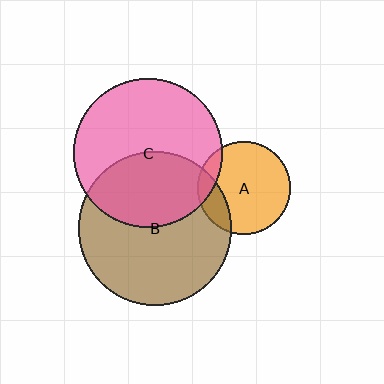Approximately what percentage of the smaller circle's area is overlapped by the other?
Approximately 40%.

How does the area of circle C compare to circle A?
Approximately 2.5 times.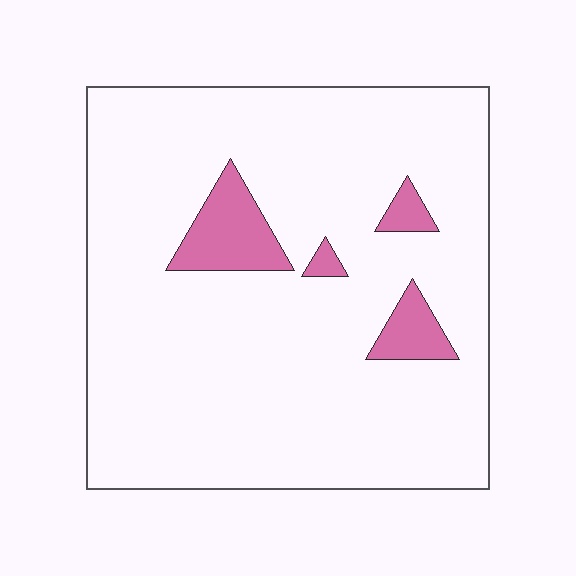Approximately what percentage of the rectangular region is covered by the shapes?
Approximately 10%.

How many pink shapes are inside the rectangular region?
4.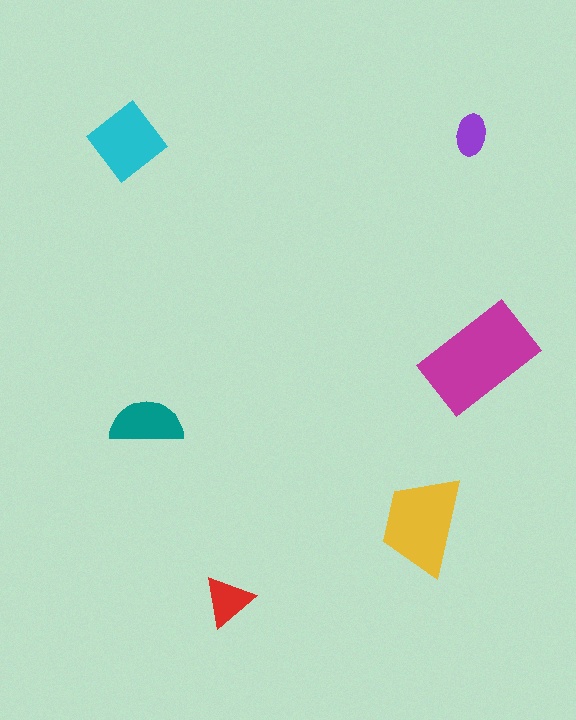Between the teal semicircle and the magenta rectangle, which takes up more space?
The magenta rectangle.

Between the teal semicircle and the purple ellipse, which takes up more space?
The teal semicircle.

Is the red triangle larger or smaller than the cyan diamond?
Smaller.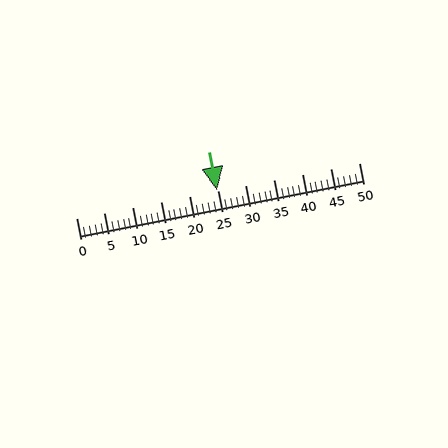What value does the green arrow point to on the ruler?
The green arrow points to approximately 25.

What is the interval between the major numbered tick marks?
The major tick marks are spaced 5 units apart.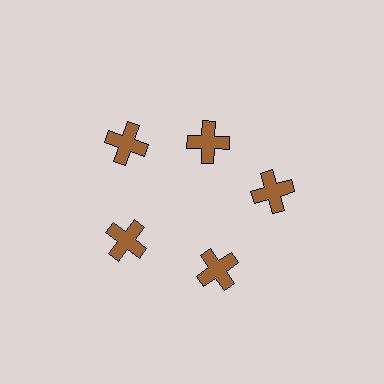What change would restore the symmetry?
The symmetry would be restored by moving it outward, back onto the ring so that all 5 crosses sit at equal angles and equal distance from the center.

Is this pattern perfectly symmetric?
No. The 5 brown crosses are arranged in a ring, but one element near the 1 o'clock position is pulled inward toward the center, breaking the 5-fold rotational symmetry.